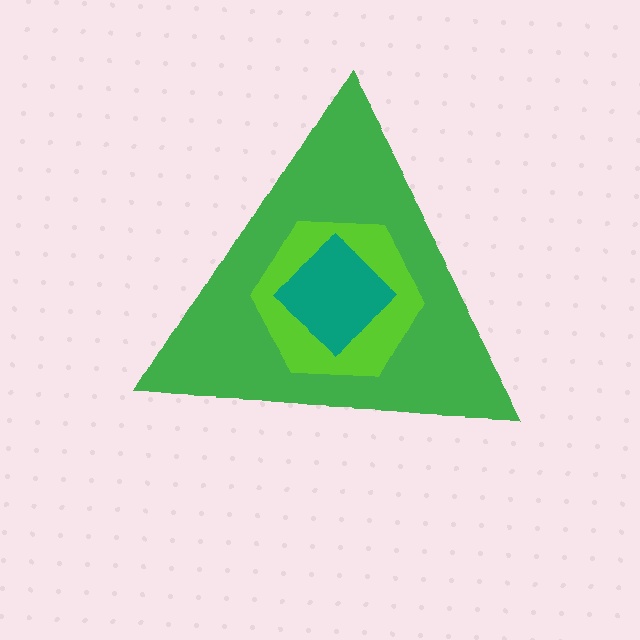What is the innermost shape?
The teal diamond.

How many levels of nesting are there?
3.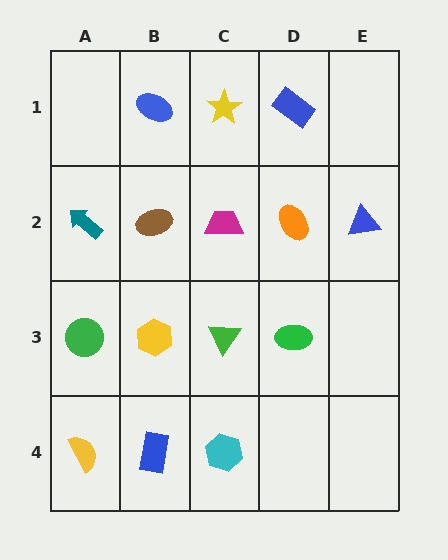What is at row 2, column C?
A magenta trapezoid.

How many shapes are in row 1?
3 shapes.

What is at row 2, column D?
An orange ellipse.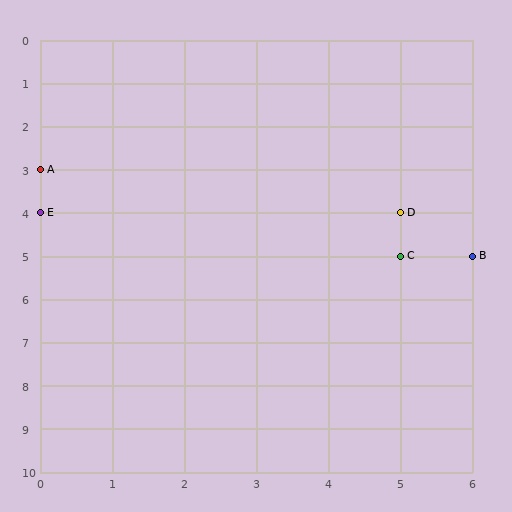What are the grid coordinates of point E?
Point E is at grid coordinates (0, 4).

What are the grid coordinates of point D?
Point D is at grid coordinates (5, 4).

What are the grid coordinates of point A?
Point A is at grid coordinates (0, 3).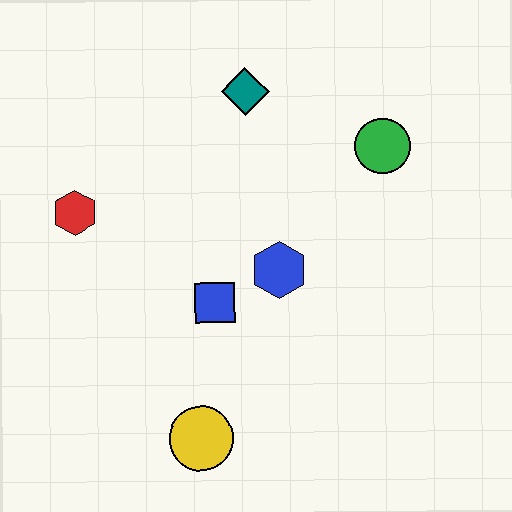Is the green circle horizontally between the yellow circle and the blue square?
No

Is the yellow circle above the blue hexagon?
No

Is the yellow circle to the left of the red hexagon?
No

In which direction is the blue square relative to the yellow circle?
The blue square is above the yellow circle.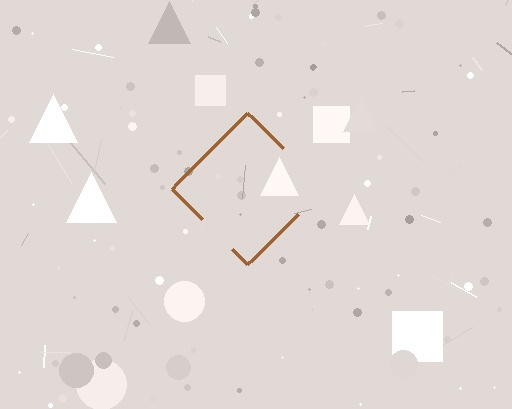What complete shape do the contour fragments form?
The contour fragments form a diamond.